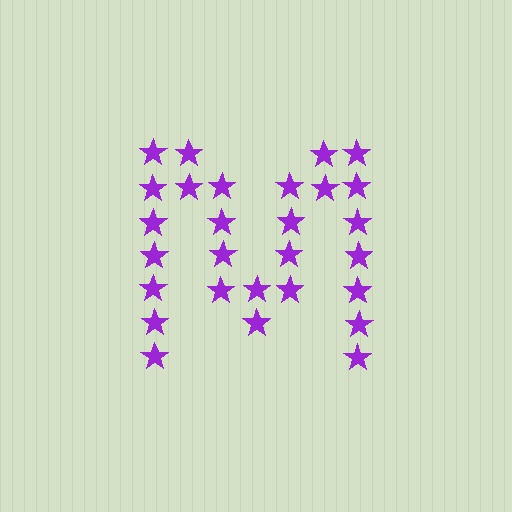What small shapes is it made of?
It is made of small stars.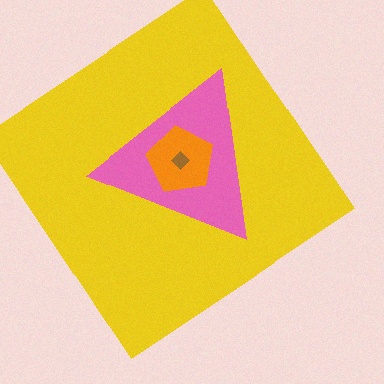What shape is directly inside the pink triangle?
The orange pentagon.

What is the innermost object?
The brown diamond.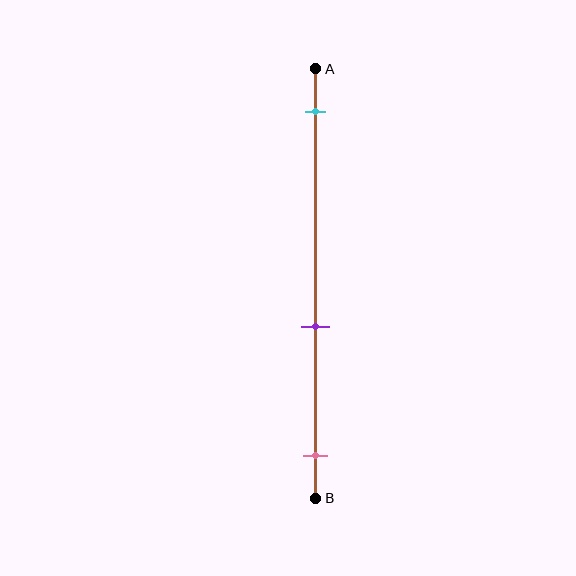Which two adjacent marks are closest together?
The purple and pink marks are the closest adjacent pair.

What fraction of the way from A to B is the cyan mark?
The cyan mark is approximately 10% (0.1) of the way from A to B.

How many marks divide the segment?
There are 3 marks dividing the segment.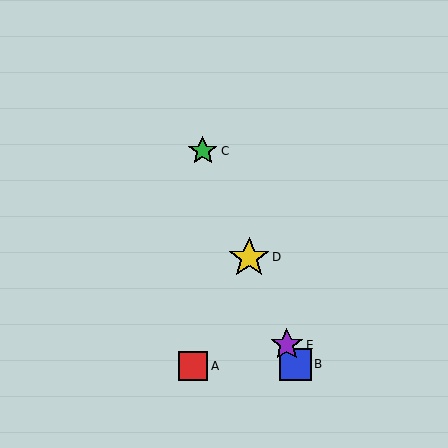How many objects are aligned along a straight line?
4 objects (B, C, D, E) are aligned along a straight line.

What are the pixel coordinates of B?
Object B is at (295, 364).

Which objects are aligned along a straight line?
Objects B, C, D, E are aligned along a straight line.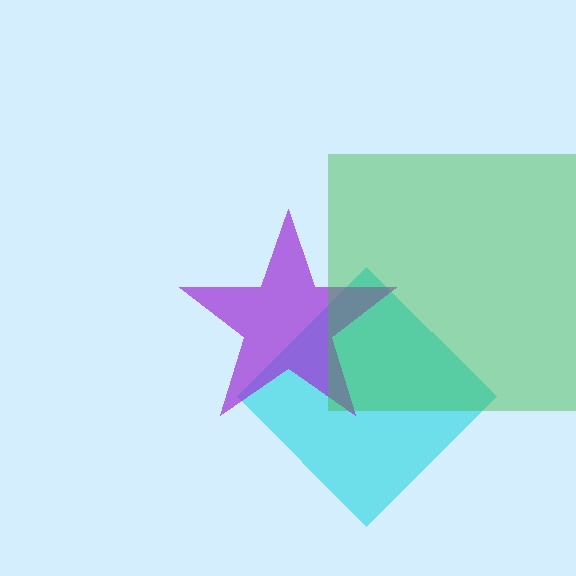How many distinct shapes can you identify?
There are 3 distinct shapes: a cyan diamond, a purple star, a green square.